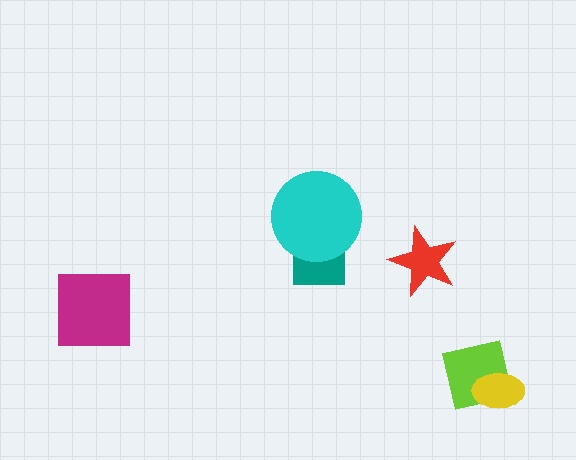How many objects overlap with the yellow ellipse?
1 object overlaps with the yellow ellipse.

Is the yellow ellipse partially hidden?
No, no other shape covers it.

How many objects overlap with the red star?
0 objects overlap with the red star.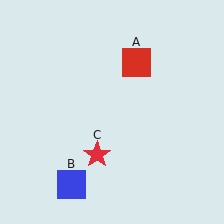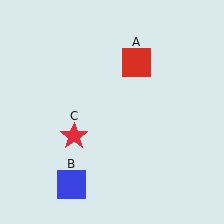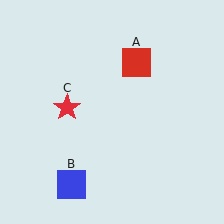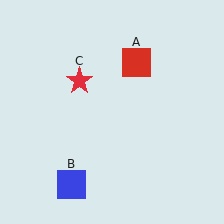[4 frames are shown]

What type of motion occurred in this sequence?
The red star (object C) rotated clockwise around the center of the scene.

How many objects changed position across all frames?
1 object changed position: red star (object C).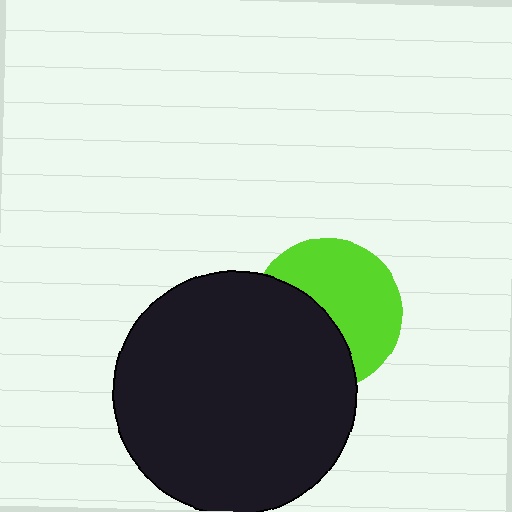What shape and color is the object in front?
The object in front is a black circle.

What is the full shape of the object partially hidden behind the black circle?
The partially hidden object is a lime circle.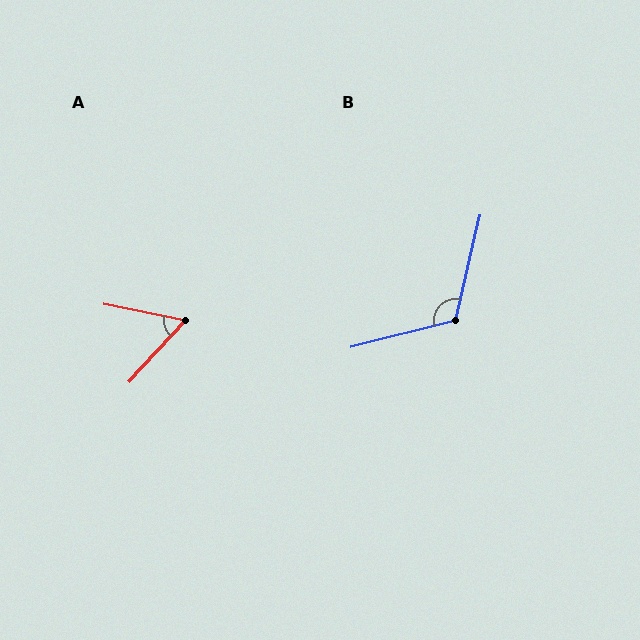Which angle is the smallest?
A, at approximately 58 degrees.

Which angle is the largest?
B, at approximately 117 degrees.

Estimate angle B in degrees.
Approximately 117 degrees.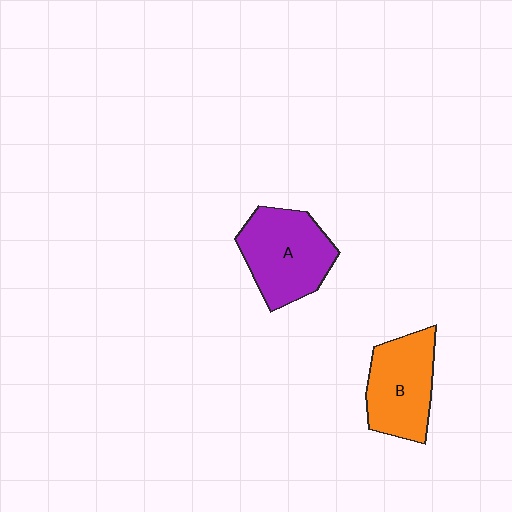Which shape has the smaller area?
Shape B (orange).